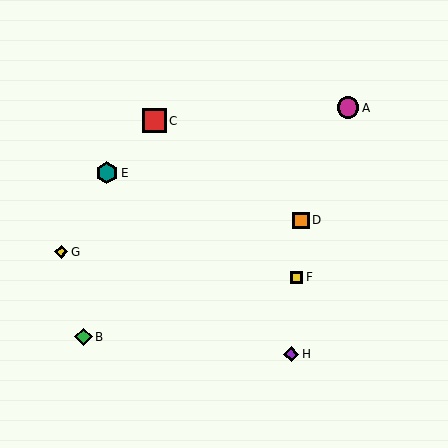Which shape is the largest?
The red square (labeled C) is the largest.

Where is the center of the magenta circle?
The center of the magenta circle is at (348, 108).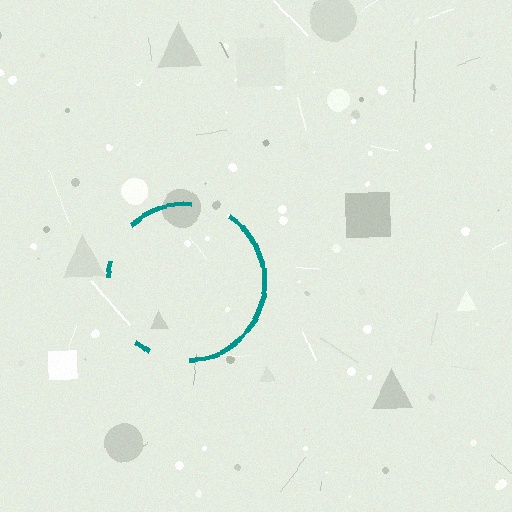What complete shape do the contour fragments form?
The contour fragments form a circle.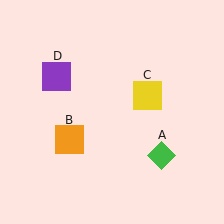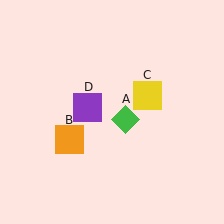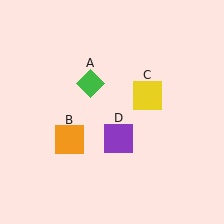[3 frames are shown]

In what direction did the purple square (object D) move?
The purple square (object D) moved down and to the right.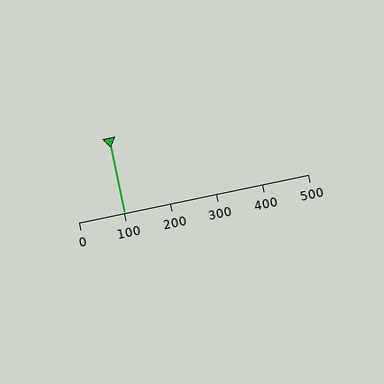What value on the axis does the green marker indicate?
The marker indicates approximately 100.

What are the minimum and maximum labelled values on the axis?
The axis runs from 0 to 500.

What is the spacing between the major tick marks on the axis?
The major ticks are spaced 100 apart.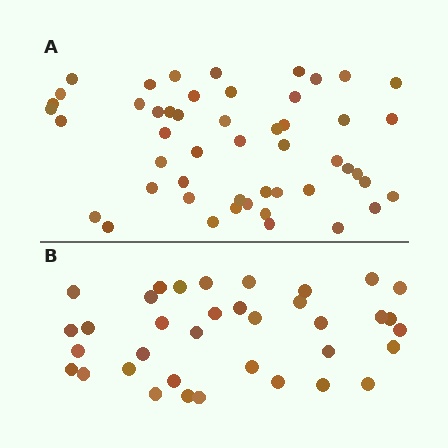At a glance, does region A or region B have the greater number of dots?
Region A (the top region) has more dots.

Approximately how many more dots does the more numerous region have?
Region A has approximately 15 more dots than region B.